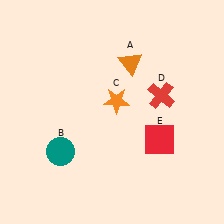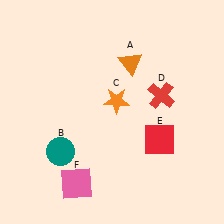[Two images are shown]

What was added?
A pink square (F) was added in Image 2.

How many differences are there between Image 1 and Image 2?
There is 1 difference between the two images.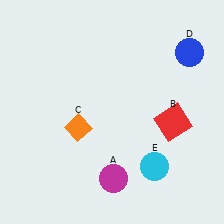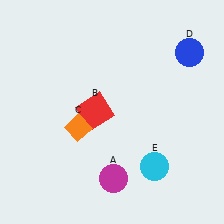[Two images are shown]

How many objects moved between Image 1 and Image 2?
1 object moved between the two images.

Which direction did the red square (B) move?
The red square (B) moved left.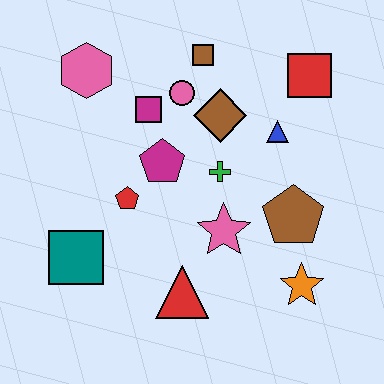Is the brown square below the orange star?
No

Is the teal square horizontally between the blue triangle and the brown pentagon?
No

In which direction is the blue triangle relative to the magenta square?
The blue triangle is to the right of the magenta square.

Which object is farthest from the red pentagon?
The red square is farthest from the red pentagon.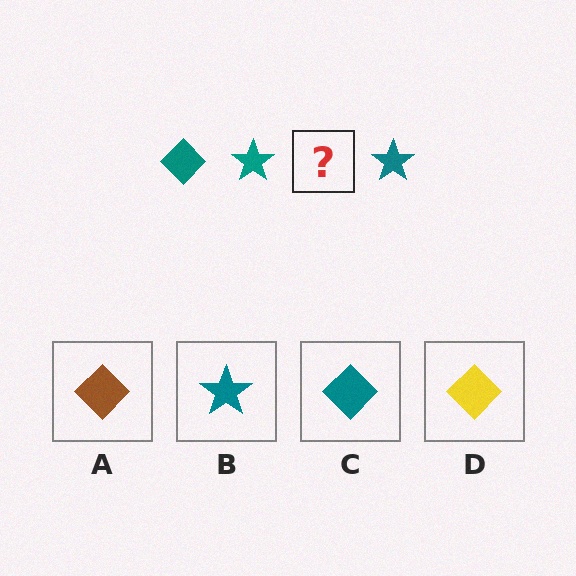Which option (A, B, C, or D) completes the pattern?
C.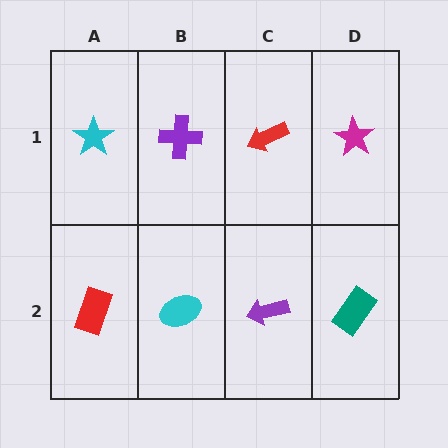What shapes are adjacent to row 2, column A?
A cyan star (row 1, column A), a cyan ellipse (row 2, column B).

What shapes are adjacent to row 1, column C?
A purple arrow (row 2, column C), a purple cross (row 1, column B), a magenta star (row 1, column D).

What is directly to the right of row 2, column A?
A cyan ellipse.